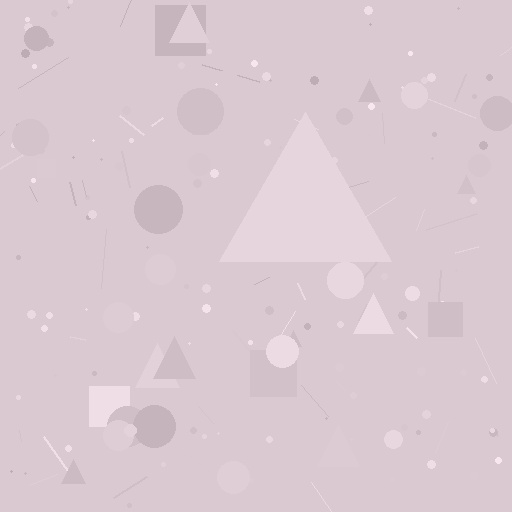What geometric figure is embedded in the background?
A triangle is embedded in the background.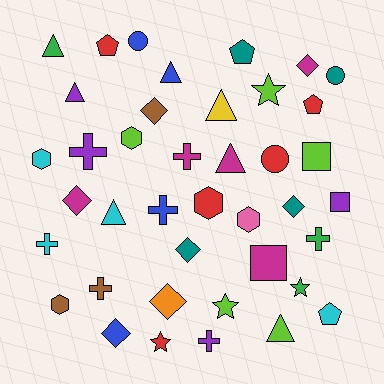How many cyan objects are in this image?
There are 4 cyan objects.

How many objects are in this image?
There are 40 objects.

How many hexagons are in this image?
There are 5 hexagons.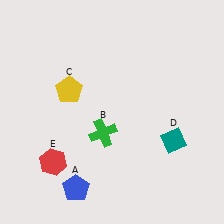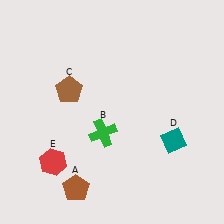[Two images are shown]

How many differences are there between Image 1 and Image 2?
There are 2 differences between the two images.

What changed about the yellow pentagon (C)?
In Image 1, C is yellow. In Image 2, it changed to brown.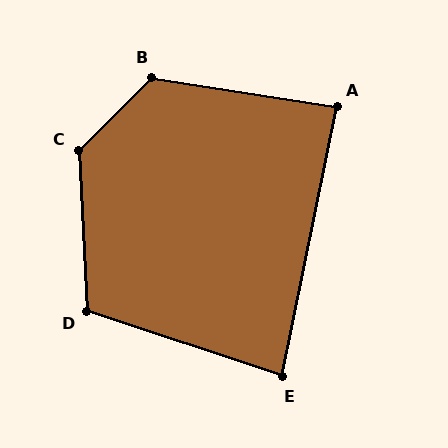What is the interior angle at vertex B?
Approximately 126 degrees (obtuse).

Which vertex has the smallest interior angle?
E, at approximately 83 degrees.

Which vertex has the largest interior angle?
C, at approximately 132 degrees.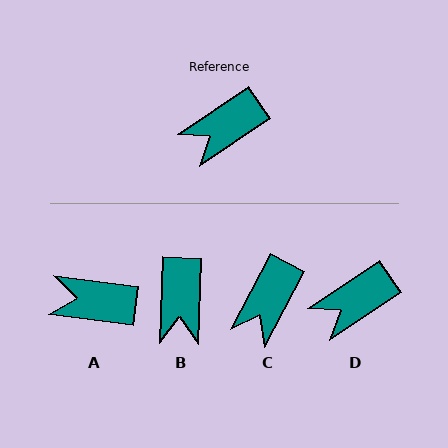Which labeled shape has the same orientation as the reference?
D.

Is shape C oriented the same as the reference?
No, it is off by about 28 degrees.